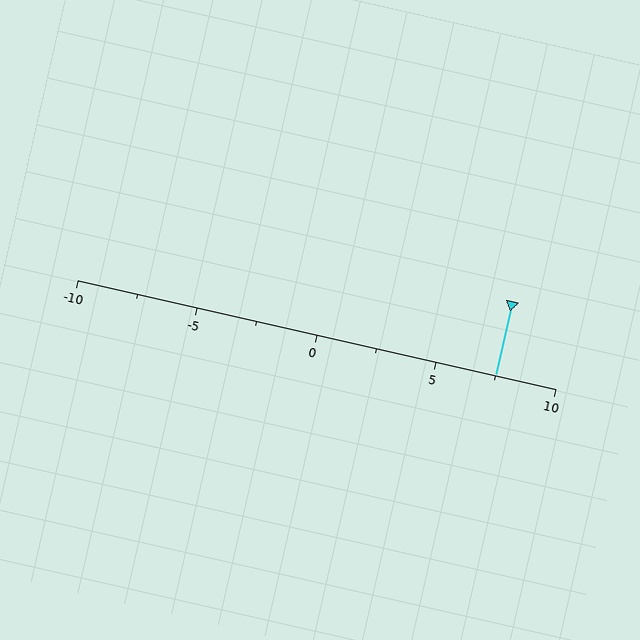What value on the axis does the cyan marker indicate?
The marker indicates approximately 7.5.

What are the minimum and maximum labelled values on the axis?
The axis runs from -10 to 10.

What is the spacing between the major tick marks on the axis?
The major ticks are spaced 5 apart.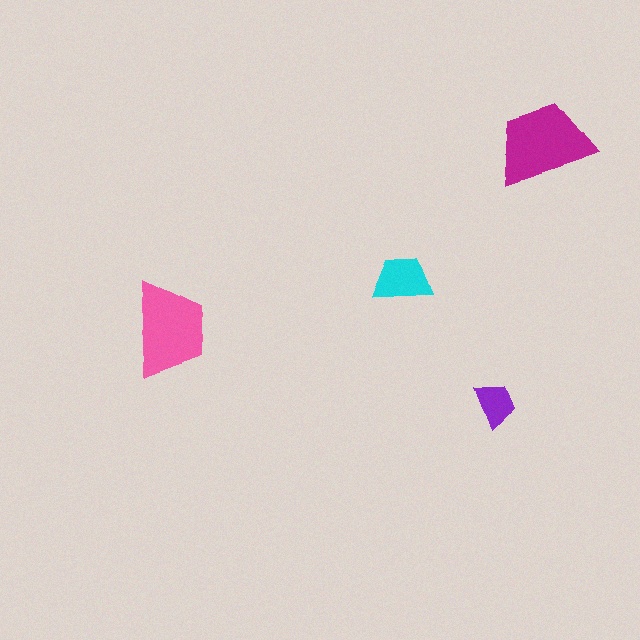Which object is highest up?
The magenta trapezoid is topmost.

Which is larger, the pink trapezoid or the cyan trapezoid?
The pink one.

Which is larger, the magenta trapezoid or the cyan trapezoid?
The magenta one.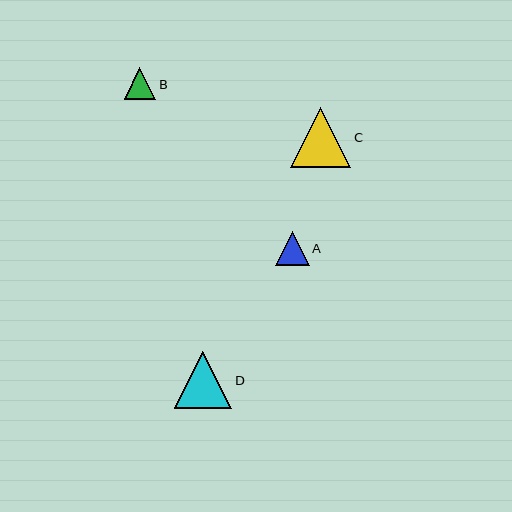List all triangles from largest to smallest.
From largest to smallest: C, D, A, B.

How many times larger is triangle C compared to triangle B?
Triangle C is approximately 1.9 times the size of triangle B.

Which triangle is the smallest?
Triangle B is the smallest with a size of approximately 31 pixels.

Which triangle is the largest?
Triangle C is the largest with a size of approximately 60 pixels.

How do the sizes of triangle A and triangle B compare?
Triangle A and triangle B are approximately the same size.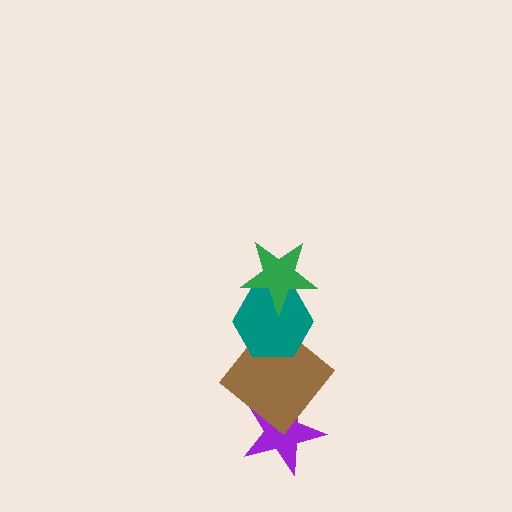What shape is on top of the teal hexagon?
The green star is on top of the teal hexagon.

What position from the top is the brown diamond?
The brown diamond is 3rd from the top.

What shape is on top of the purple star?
The brown diamond is on top of the purple star.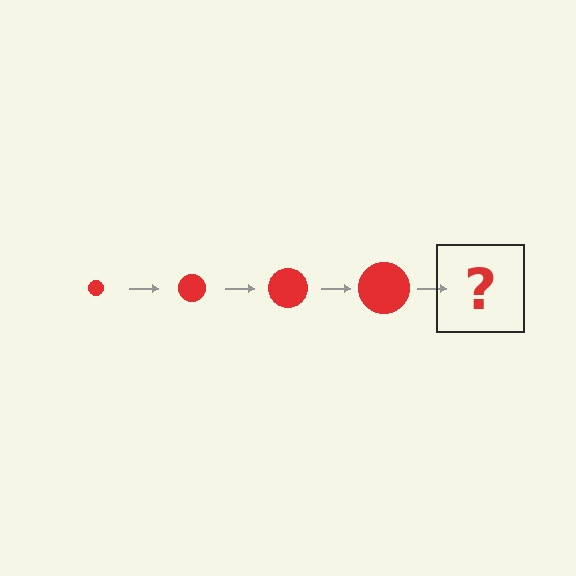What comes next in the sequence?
The next element should be a red circle, larger than the previous one.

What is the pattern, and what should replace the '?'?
The pattern is that the circle gets progressively larger each step. The '?' should be a red circle, larger than the previous one.